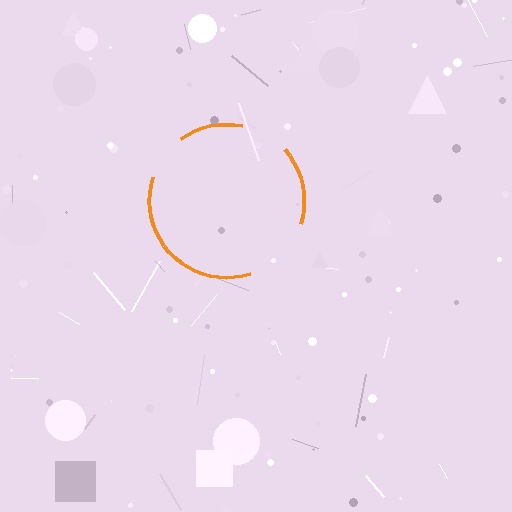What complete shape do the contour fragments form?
The contour fragments form a circle.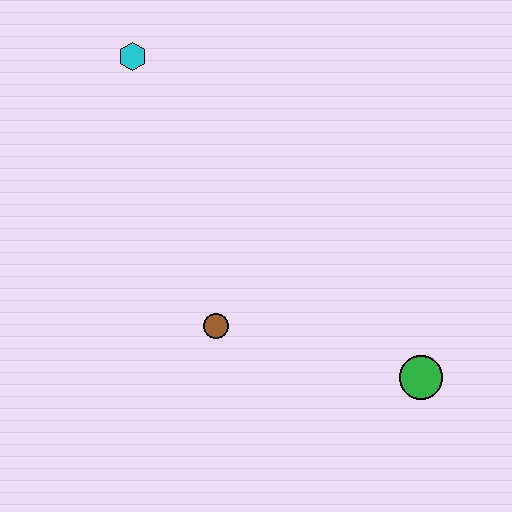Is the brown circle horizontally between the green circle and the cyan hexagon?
Yes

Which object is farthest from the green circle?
The cyan hexagon is farthest from the green circle.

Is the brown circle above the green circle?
Yes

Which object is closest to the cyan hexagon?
The brown circle is closest to the cyan hexagon.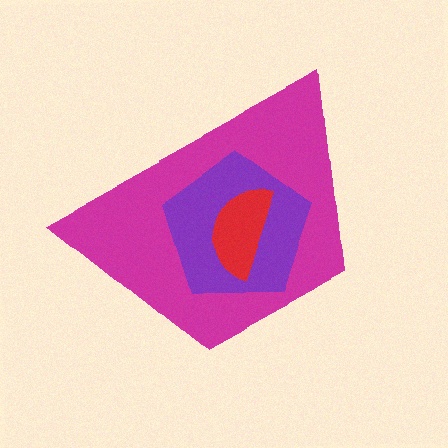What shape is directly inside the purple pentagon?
The red semicircle.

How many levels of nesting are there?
3.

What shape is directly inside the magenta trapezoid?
The purple pentagon.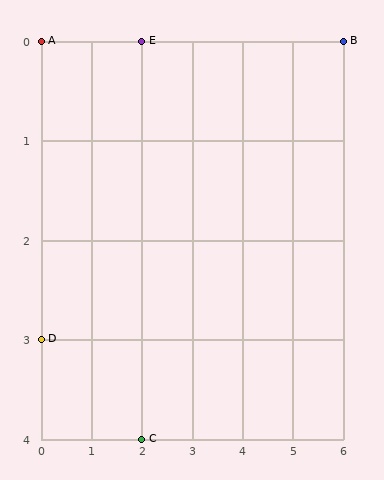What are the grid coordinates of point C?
Point C is at grid coordinates (2, 4).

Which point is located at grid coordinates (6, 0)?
Point B is at (6, 0).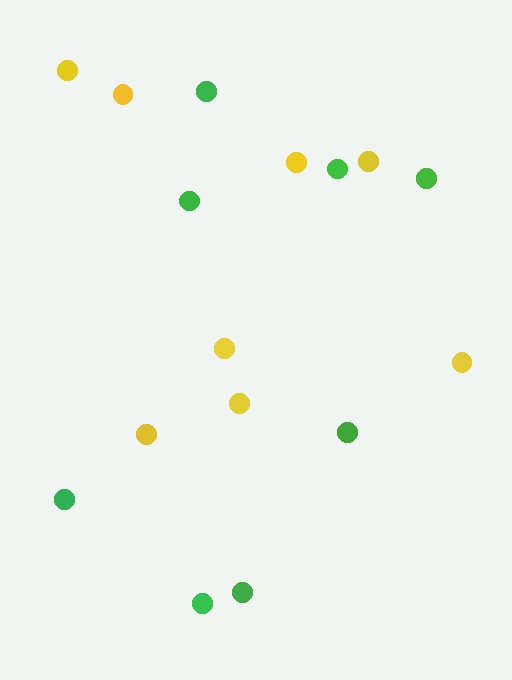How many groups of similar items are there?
There are 2 groups: one group of green circles (8) and one group of yellow circles (8).